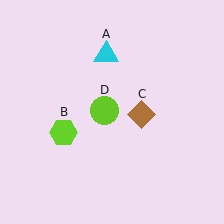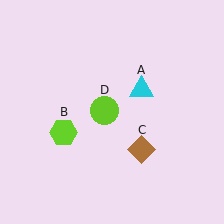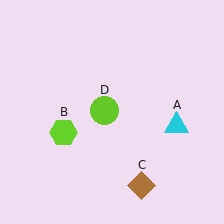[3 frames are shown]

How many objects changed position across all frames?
2 objects changed position: cyan triangle (object A), brown diamond (object C).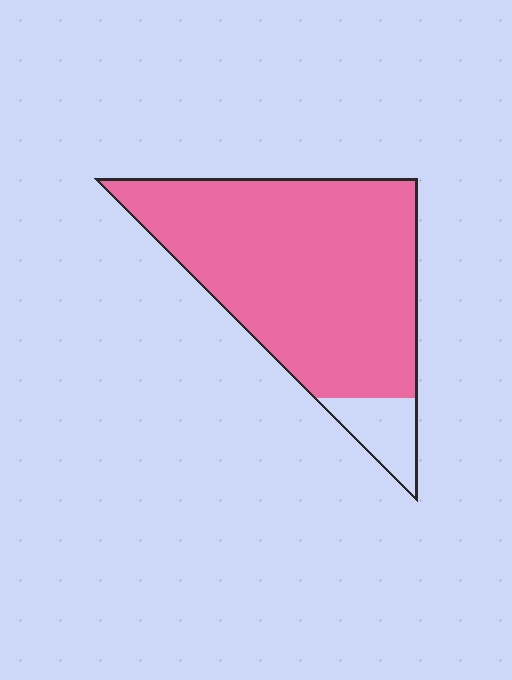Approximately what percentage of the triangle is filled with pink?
Approximately 90%.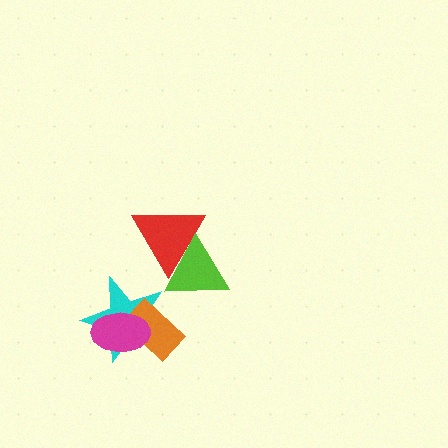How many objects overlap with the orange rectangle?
2 objects overlap with the orange rectangle.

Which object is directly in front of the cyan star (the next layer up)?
The orange rectangle is directly in front of the cyan star.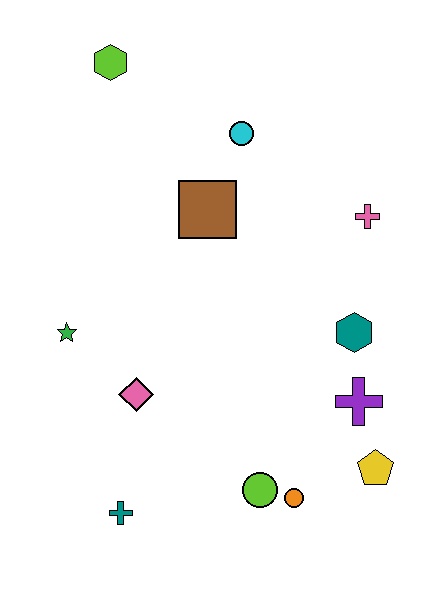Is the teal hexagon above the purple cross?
Yes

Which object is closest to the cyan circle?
The brown square is closest to the cyan circle.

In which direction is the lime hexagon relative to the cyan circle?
The lime hexagon is to the left of the cyan circle.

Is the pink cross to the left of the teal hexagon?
No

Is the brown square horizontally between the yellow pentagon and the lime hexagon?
Yes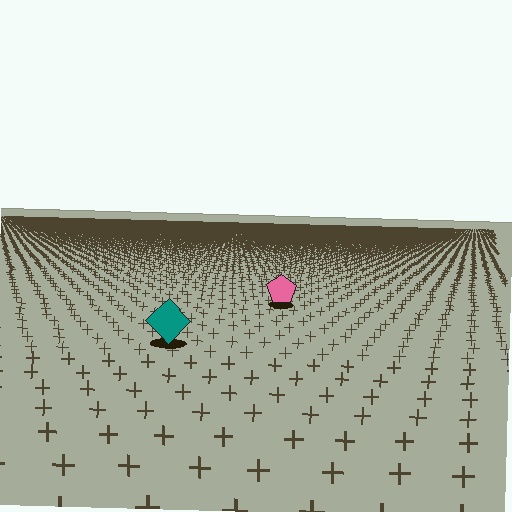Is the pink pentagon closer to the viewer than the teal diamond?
No. The teal diamond is closer — you can tell from the texture gradient: the ground texture is coarser near it.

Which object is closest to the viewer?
The teal diamond is closest. The texture marks near it are larger and more spread out.